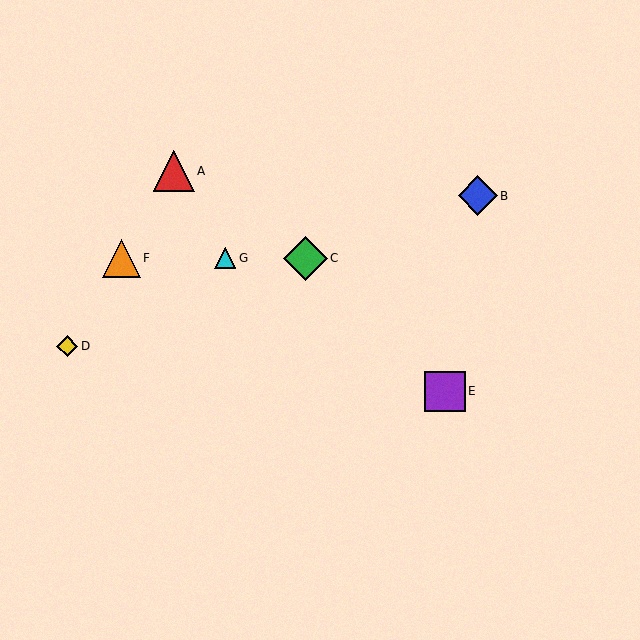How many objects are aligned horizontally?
3 objects (C, F, G) are aligned horizontally.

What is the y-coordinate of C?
Object C is at y≈258.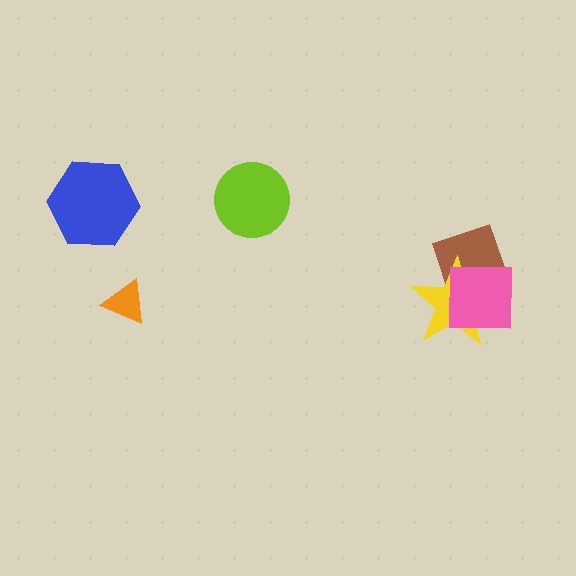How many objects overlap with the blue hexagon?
0 objects overlap with the blue hexagon.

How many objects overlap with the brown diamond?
2 objects overlap with the brown diamond.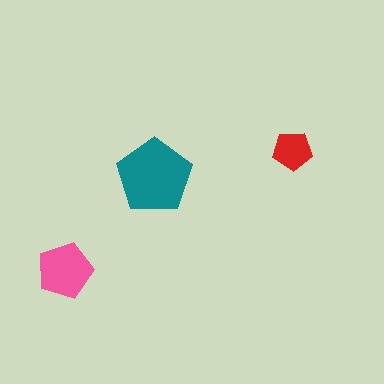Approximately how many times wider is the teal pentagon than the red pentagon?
About 2 times wider.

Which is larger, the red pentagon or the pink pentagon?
The pink one.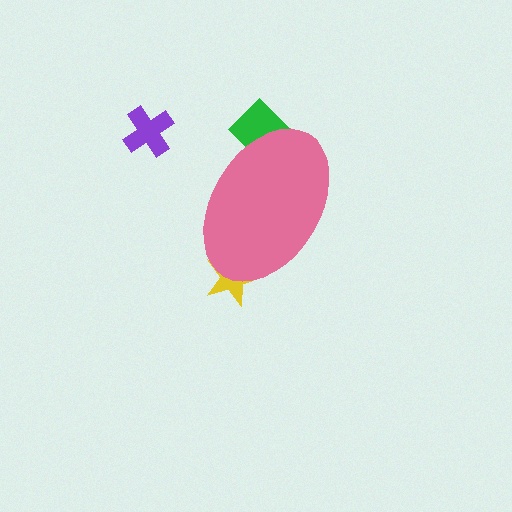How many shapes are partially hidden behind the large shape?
2 shapes are partially hidden.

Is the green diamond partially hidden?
Yes, the green diamond is partially hidden behind the pink ellipse.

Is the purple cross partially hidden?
No, the purple cross is fully visible.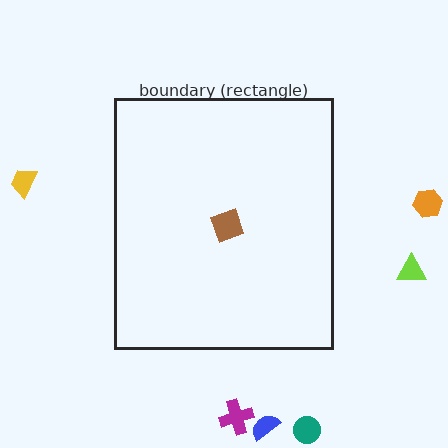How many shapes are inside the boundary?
1 inside, 6 outside.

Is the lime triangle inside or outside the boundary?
Outside.